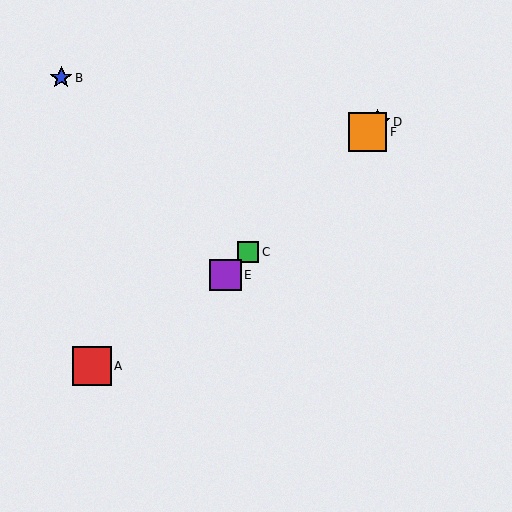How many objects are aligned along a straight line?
4 objects (C, D, E, F) are aligned along a straight line.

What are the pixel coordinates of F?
Object F is at (368, 132).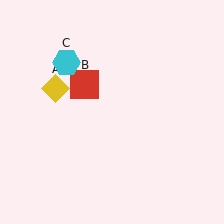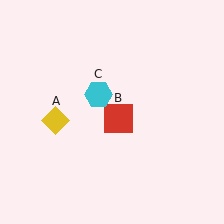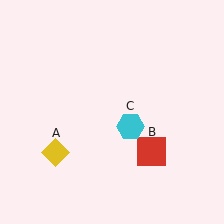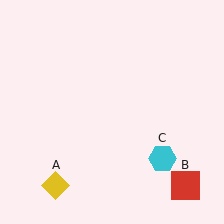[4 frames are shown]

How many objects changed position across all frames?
3 objects changed position: yellow diamond (object A), red square (object B), cyan hexagon (object C).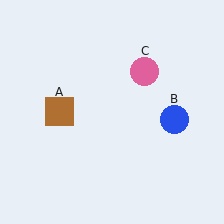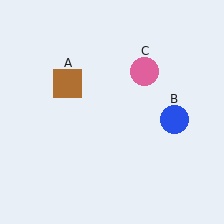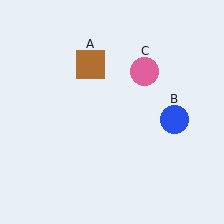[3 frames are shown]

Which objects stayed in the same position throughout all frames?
Blue circle (object B) and pink circle (object C) remained stationary.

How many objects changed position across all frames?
1 object changed position: brown square (object A).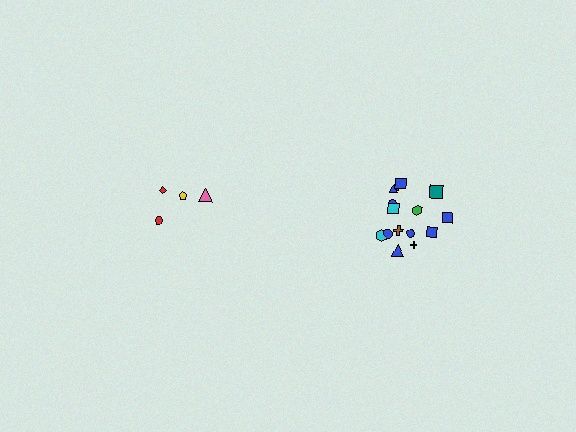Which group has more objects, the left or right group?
The right group.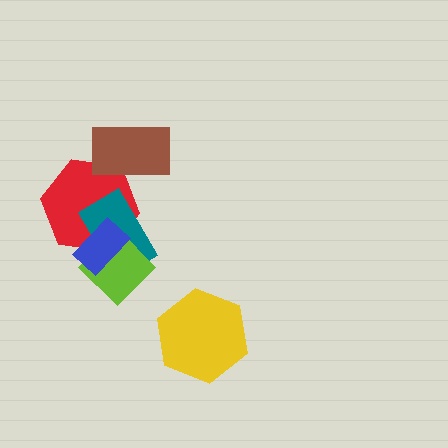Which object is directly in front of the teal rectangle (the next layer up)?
The lime diamond is directly in front of the teal rectangle.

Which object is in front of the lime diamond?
The blue rectangle is in front of the lime diamond.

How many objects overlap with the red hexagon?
4 objects overlap with the red hexagon.